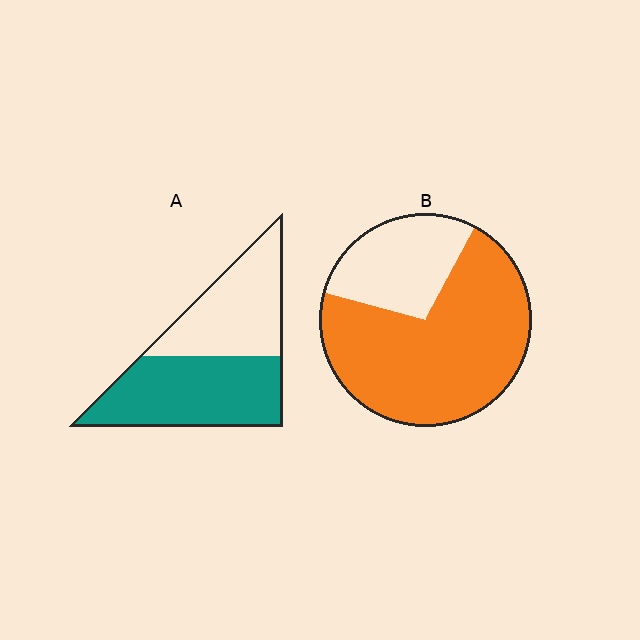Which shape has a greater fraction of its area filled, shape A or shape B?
Shape B.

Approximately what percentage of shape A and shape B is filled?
A is approximately 55% and B is approximately 70%.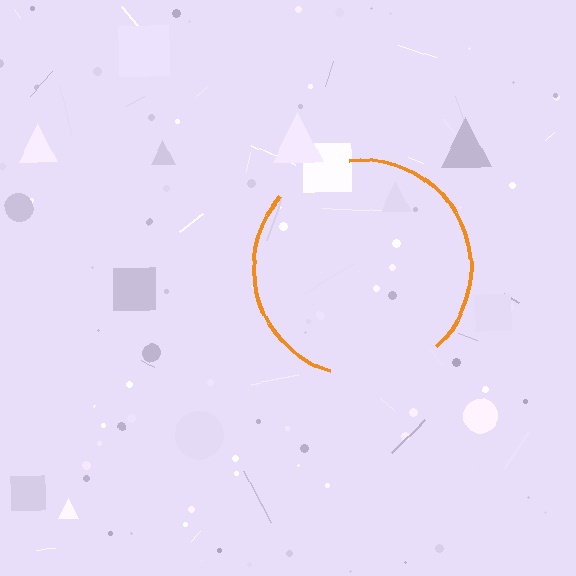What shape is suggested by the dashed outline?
The dashed outline suggests a circle.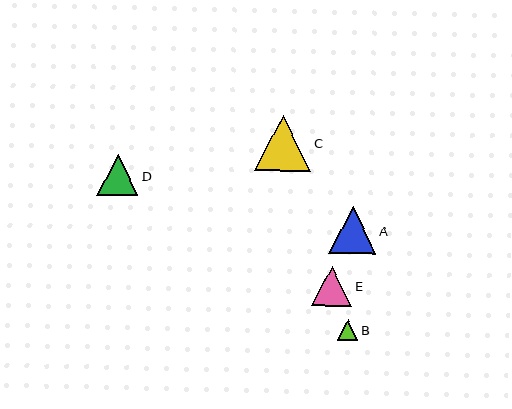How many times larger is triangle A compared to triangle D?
Triangle A is approximately 1.1 times the size of triangle D.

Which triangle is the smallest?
Triangle B is the smallest with a size of approximately 20 pixels.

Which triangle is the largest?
Triangle C is the largest with a size of approximately 56 pixels.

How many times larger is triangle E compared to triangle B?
Triangle E is approximately 2.0 times the size of triangle B.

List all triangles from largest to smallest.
From largest to smallest: C, A, D, E, B.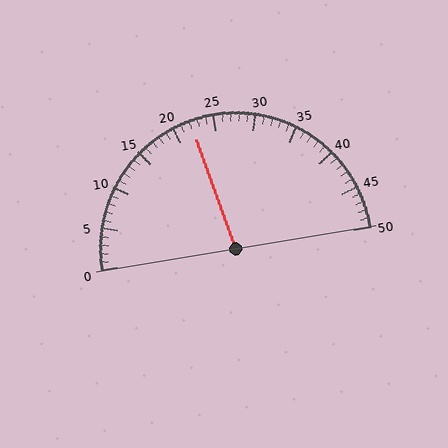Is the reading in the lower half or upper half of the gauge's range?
The reading is in the lower half of the range (0 to 50).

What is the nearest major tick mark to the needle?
The nearest major tick mark is 20.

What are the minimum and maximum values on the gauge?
The gauge ranges from 0 to 50.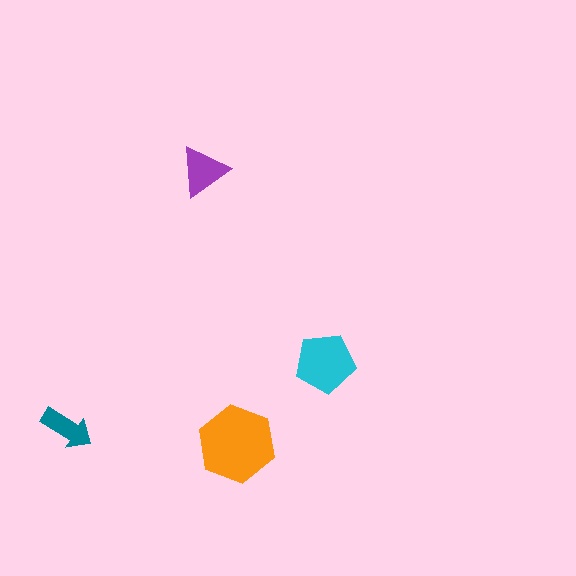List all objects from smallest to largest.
The teal arrow, the purple triangle, the cyan pentagon, the orange hexagon.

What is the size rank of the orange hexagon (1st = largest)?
1st.